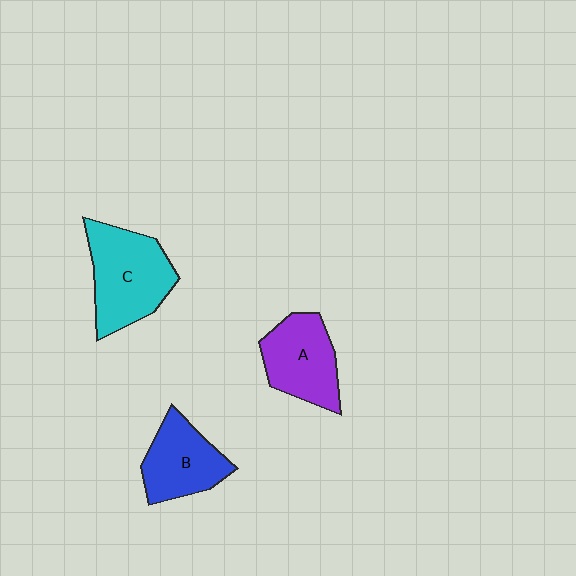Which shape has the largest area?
Shape C (cyan).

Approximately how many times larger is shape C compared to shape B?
Approximately 1.3 times.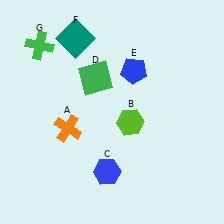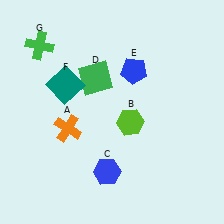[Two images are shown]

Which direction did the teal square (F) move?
The teal square (F) moved down.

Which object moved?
The teal square (F) moved down.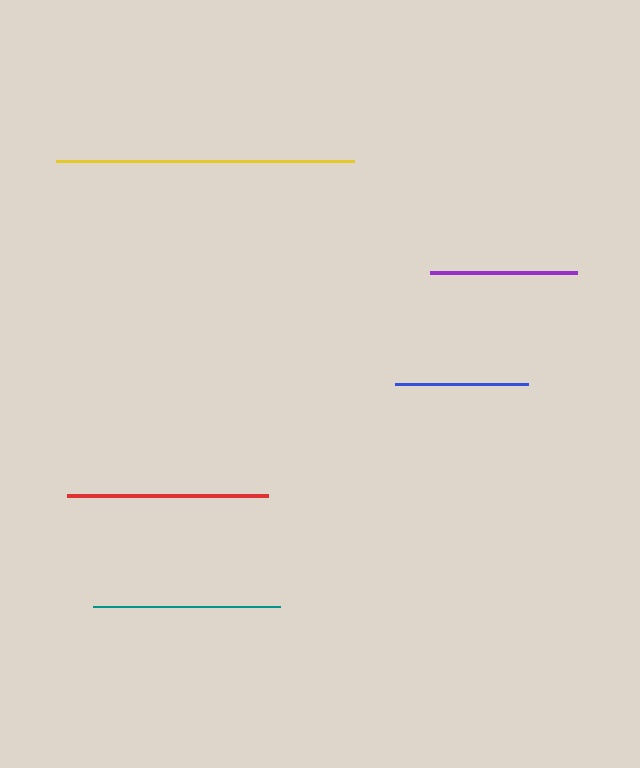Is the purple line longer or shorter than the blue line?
The purple line is longer than the blue line.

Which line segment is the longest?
The yellow line is the longest at approximately 297 pixels.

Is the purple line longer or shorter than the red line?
The red line is longer than the purple line.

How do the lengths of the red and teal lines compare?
The red and teal lines are approximately the same length.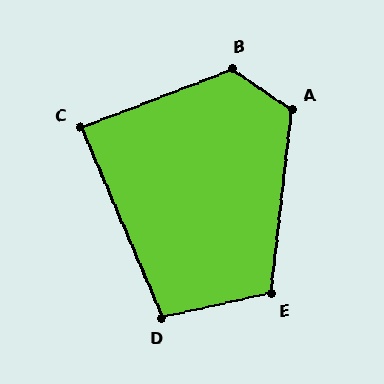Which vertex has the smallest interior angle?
C, at approximately 88 degrees.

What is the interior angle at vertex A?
Approximately 118 degrees (obtuse).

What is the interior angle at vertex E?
Approximately 108 degrees (obtuse).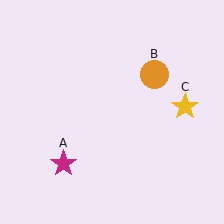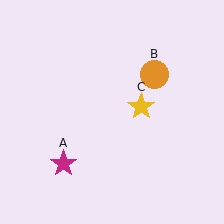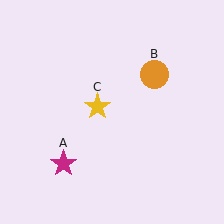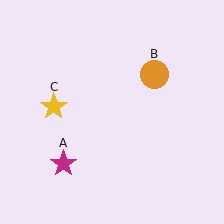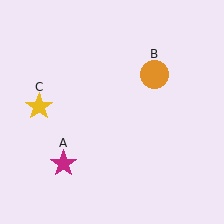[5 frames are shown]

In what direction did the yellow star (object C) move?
The yellow star (object C) moved left.